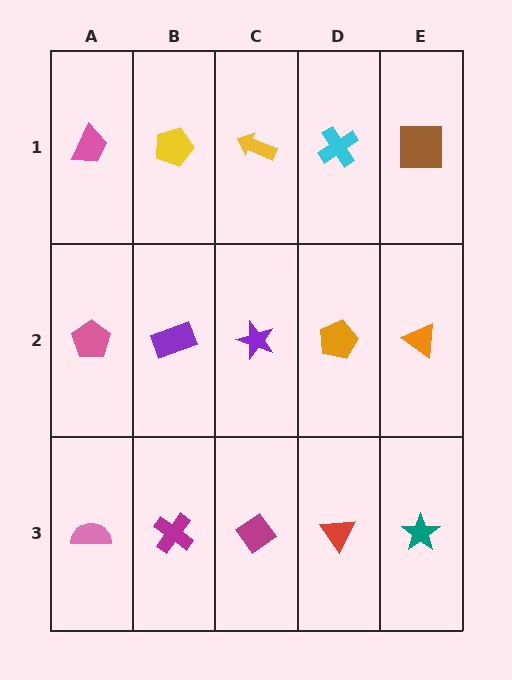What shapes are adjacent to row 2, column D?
A cyan cross (row 1, column D), a red triangle (row 3, column D), a purple star (row 2, column C), an orange triangle (row 2, column E).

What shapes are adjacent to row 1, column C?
A purple star (row 2, column C), a yellow pentagon (row 1, column B), a cyan cross (row 1, column D).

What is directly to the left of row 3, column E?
A red triangle.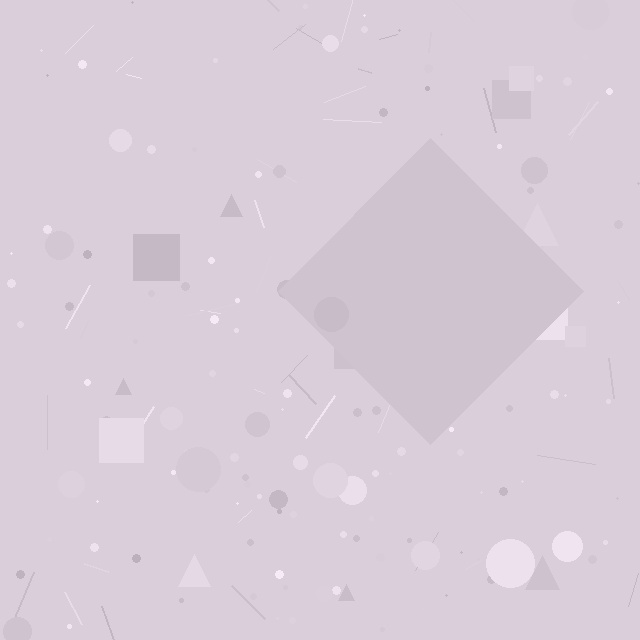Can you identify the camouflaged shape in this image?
The camouflaged shape is a diamond.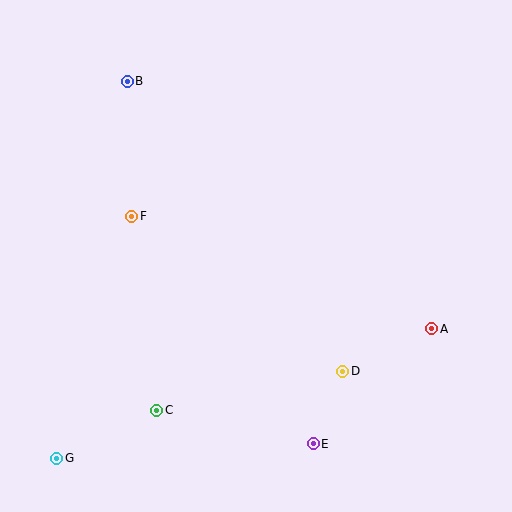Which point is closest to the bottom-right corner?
Point A is closest to the bottom-right corner.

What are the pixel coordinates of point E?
Point E is at (313, 444).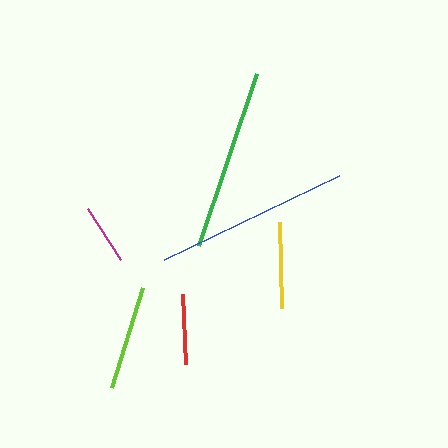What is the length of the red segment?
The red segment is approximately 69 pixels long.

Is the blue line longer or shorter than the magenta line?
The blue line is longer than the magenta line.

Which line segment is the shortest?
The magenta line is the shortest at approximately 60 pixels.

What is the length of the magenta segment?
The magenta segment is approximately 60 pixels long.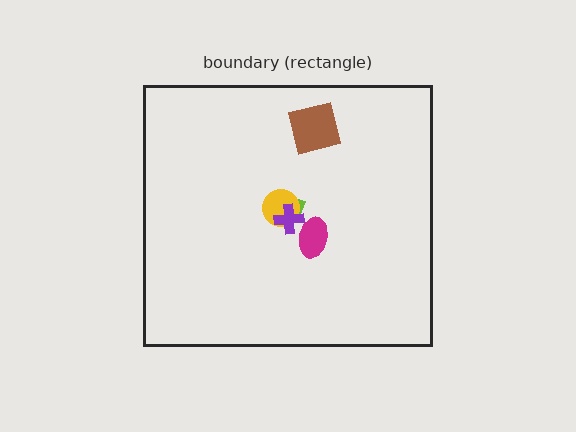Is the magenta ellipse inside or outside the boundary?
Inside.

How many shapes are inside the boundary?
5 inside, 0 outside.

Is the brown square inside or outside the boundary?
Inside.